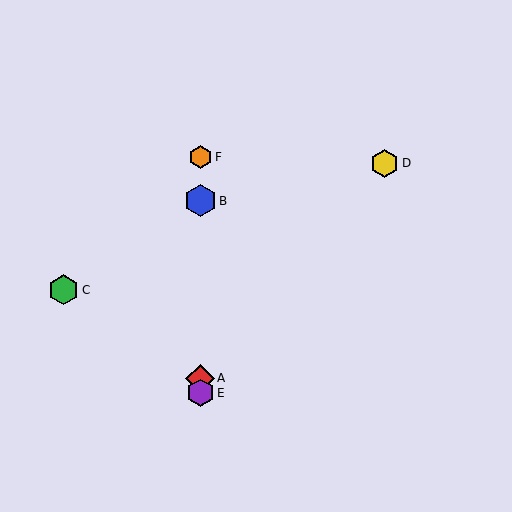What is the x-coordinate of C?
Object C is at x≈64.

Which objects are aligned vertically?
Objects A, B, E, F are aligned vertically.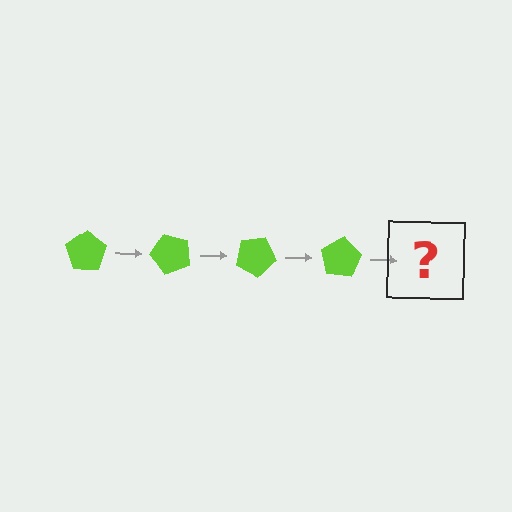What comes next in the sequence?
The next element should be a lime pentagon rotated 200 degrees.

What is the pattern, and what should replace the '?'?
The pattern is that the pentagon rotates 50 degrees each step. The '?' should be a lime pentagon rotated 200 degrees.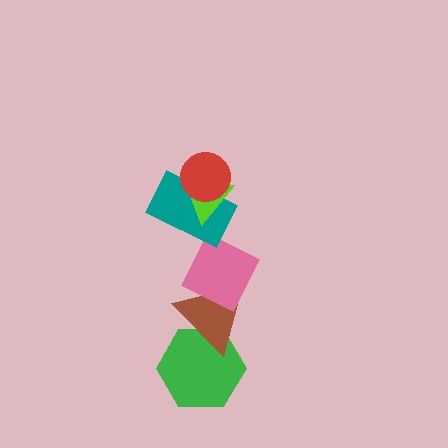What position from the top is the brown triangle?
The brown triangle is 5th from the top.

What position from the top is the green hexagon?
The green hexagon is 6th from the top.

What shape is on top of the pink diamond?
The teal rectangle is on top of the pink diamond.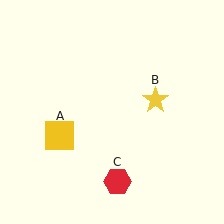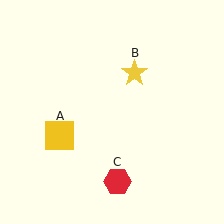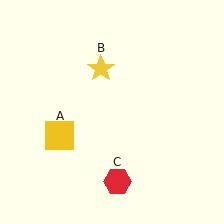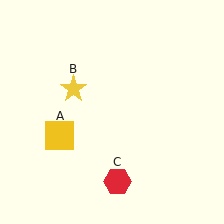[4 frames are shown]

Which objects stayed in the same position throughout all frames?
Yellow square (object A) and red hexagon (object C) remained stationary.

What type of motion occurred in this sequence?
The yellow star (object B) rotated counterclockwise around the center of the scene.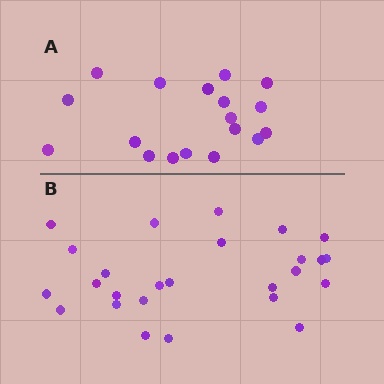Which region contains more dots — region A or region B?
Region B (the bottom region) has more dots.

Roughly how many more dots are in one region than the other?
Region B has roughly 8 or so more dots than region A.